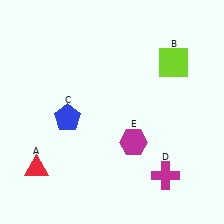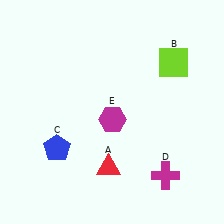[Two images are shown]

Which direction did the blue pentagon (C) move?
The blue pentagon (C) moved down.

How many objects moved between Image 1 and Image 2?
3 objects moved between the two images.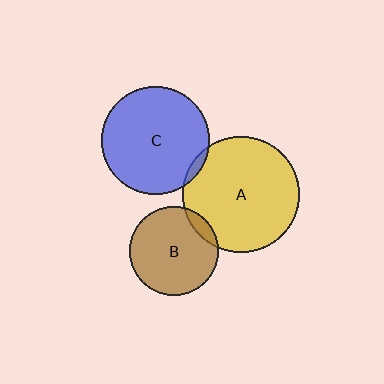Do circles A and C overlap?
Yes.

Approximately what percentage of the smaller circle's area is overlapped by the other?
Approximately 5%.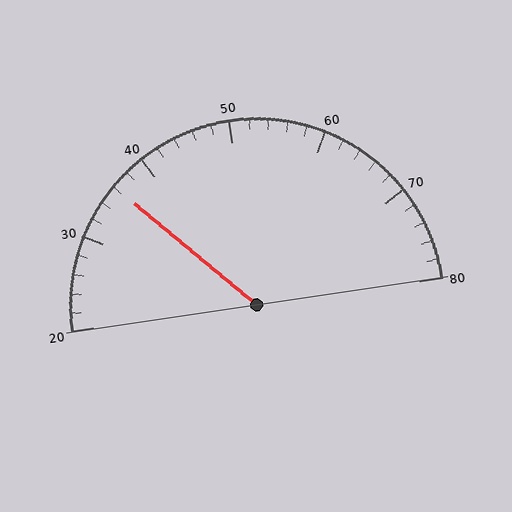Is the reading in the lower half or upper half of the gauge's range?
The reading is in the lower half of the range (20 to 80).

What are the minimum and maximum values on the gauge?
The gauge ranges from 20 to 80.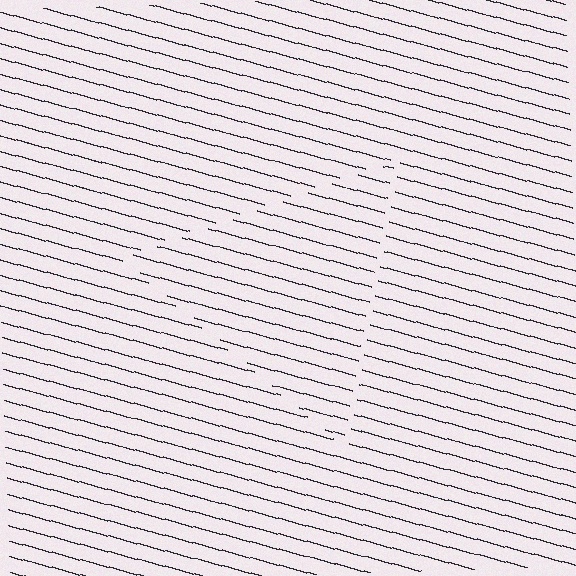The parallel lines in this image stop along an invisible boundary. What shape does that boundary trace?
An illusory triangle. The interior of the shape contains the same grating, shifted by half a period — the contour is defined by the phase discontinuity where line-ends from the inner and outer gratings abut.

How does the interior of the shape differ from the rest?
The interior of the shape contains the same grating, shifted by half a period — the contour is defined by the phase discontinuity where line-ends from the inner and outer gratings abut.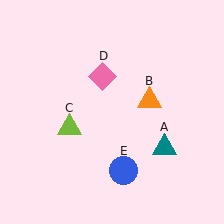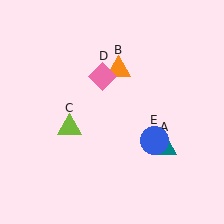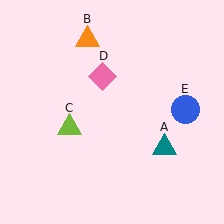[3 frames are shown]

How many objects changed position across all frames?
2 objects changed position: orange triangle (object B), blue circle (object E).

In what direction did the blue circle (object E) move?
The blue circle (object E) moved up and to the right.